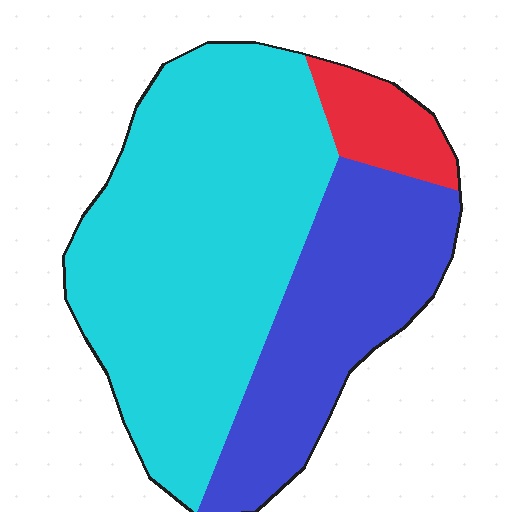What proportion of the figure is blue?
Blue takes up about one third (1/3) of the figure.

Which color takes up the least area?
Red, at roughly 10%.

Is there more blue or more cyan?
Cyan.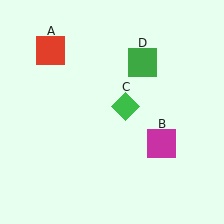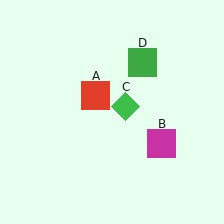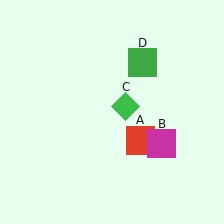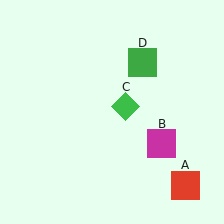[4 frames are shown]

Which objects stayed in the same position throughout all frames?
Magenta square (object B) and green diamond (object C) and green square (object D) remained stationary.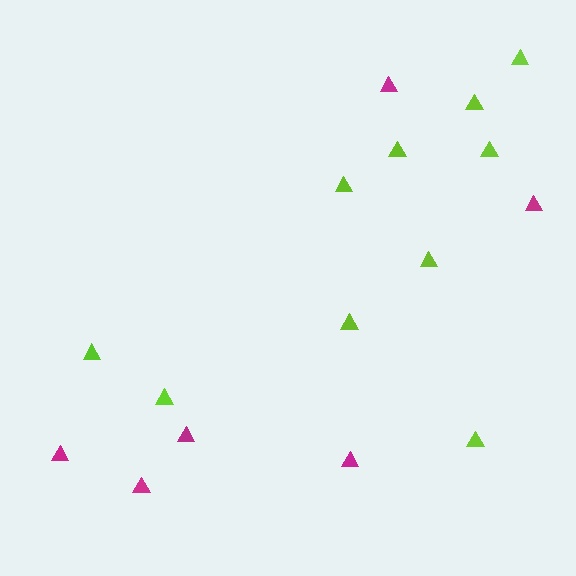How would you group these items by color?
There are 2 groups: one group of lime triangles (10) and one group of magenta triangles (6).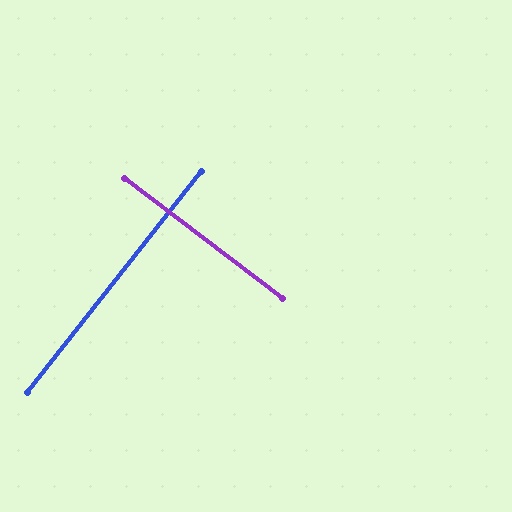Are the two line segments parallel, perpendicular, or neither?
Perpendicular — they meet at approximately 89°.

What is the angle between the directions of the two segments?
Approximately 89 degrees.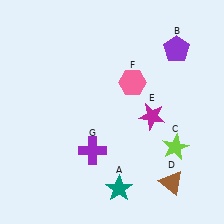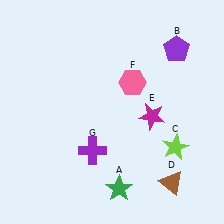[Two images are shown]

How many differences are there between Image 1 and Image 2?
There is 1 difference between the two images.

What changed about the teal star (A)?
In Image 1, A is teal. In Image 2, it changed to green.